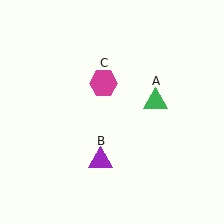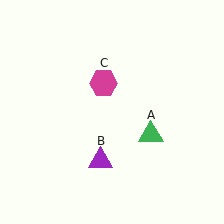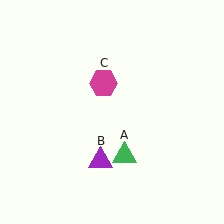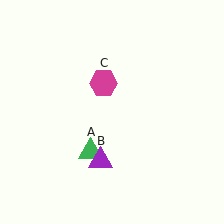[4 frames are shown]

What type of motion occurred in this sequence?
The green triangle (object A) rotated clockwise around the center of the scene.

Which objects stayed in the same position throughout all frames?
Purple triangle (object B) and magenta hexagon (object C) remained stationary.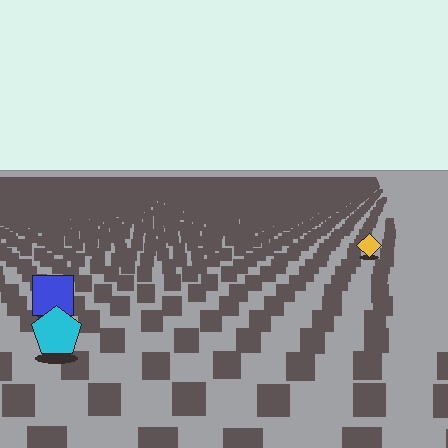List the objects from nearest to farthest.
From nearest to farthest: the cyan pentagon, the blue square, the yellow diamond.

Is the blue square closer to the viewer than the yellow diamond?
Yes. The blue square is closer — you can tell from the texture gradient: the ground texture is coarser near it.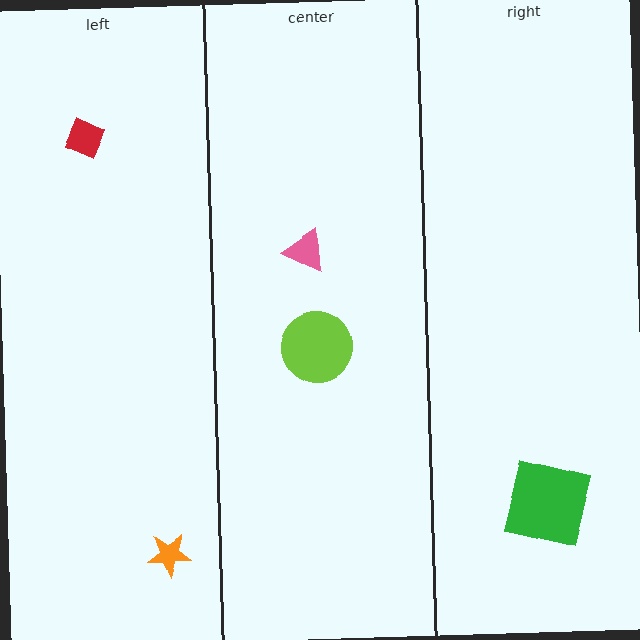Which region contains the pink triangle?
The center region.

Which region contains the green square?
The right region.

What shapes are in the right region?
The green square.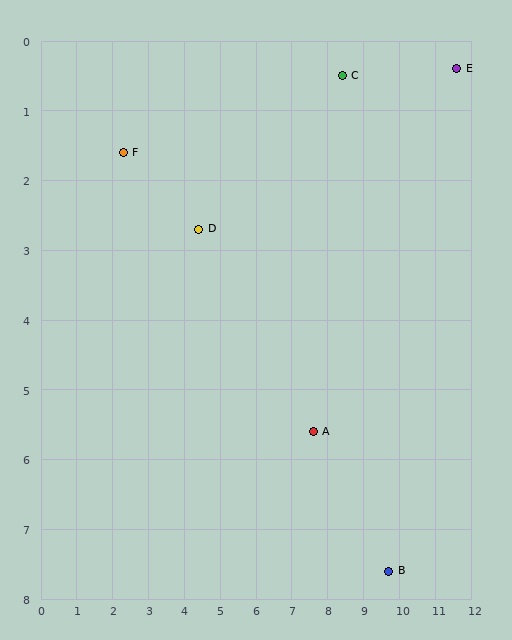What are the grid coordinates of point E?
Point E is at approximately (11.6, 0.4).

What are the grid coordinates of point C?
Point C is at approximately (8.4, 0.5).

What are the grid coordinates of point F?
Point F is at approximately (2.3, 1.6).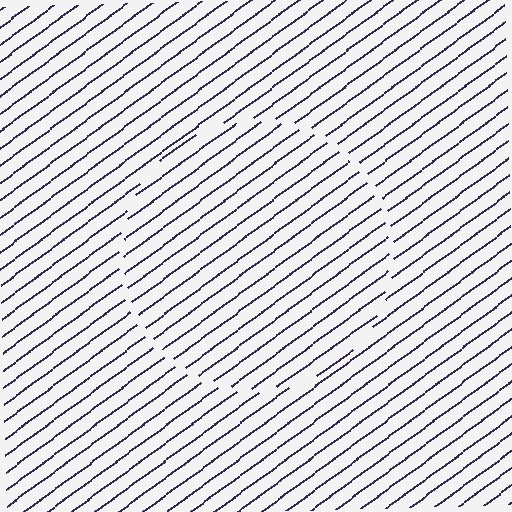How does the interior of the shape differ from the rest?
The interior of the shape contains the same grating, shifted by half a period — the contour is defined by the phase discontinuity where line-ends from the inner and outer gratings abut.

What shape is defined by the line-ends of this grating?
An illusory circle. The interior of the shape contains the same grating, shifted by half a period — the contour is defined by the phase discontinuity where line-ends from the inner and outer gratings abut.